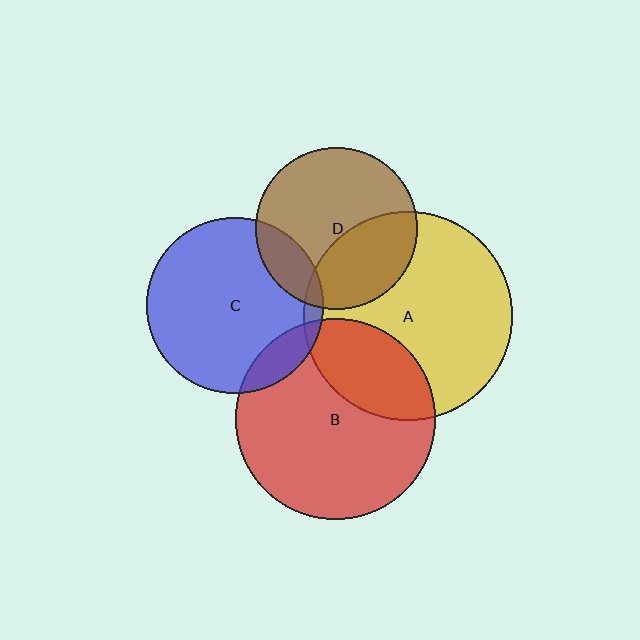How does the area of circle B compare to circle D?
Approximately 1.5 times.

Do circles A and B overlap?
Yes.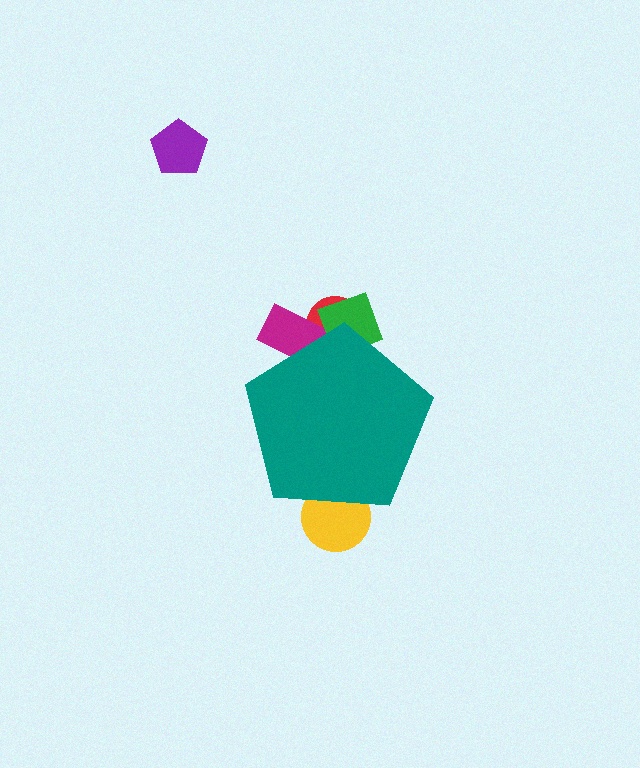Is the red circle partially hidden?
Yes, the red circle is partially hidden behind the teal pentagon.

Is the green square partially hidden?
Yes, the green square is partially hidden behind the teal pentagon.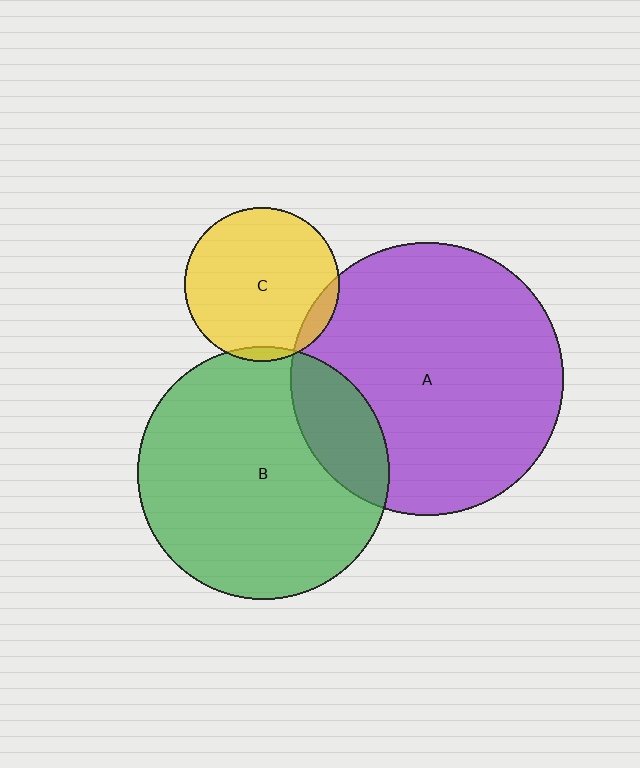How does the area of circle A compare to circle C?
Approximately 3.1 times.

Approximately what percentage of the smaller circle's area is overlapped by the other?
Approximately 20%.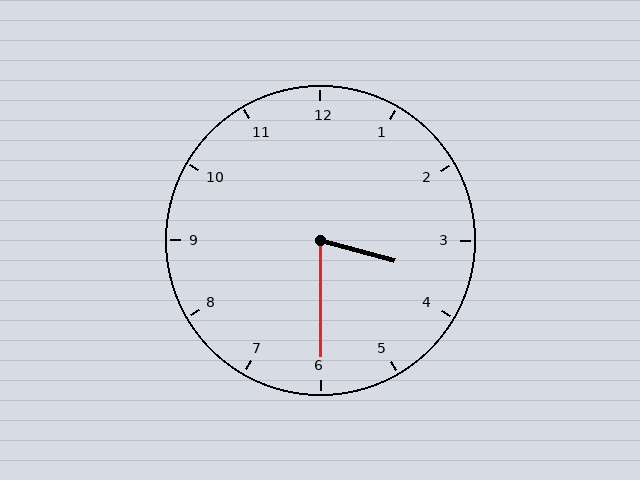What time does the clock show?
3:30.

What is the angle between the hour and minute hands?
Approximately 75 degrees.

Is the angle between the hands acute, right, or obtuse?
It is acute.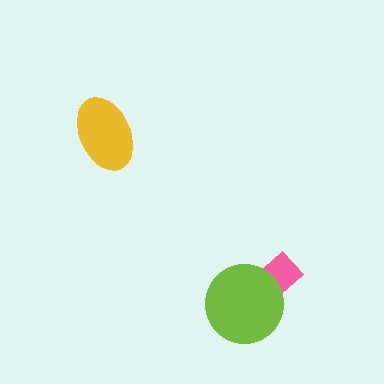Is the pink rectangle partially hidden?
Yes, it is partially covered by another shape.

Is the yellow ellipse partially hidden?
No, no other shape covers it.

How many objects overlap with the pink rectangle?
1 object overlaps with the pink rectangle.